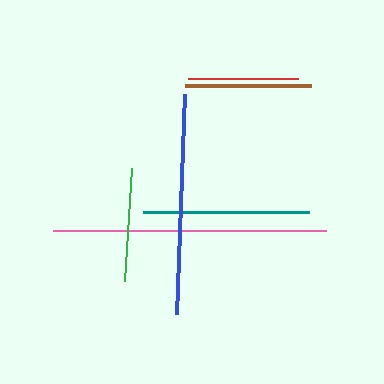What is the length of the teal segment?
The teal segment is approximately 166 pixels long.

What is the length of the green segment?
The green segment is approximately 113 pixels long.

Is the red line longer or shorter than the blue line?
The blue line is longer than the red line.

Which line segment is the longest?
The pink line is the longest at approximately 273 pixels.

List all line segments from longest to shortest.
From longest to shortest: pink, blue, teal, brown, green, red.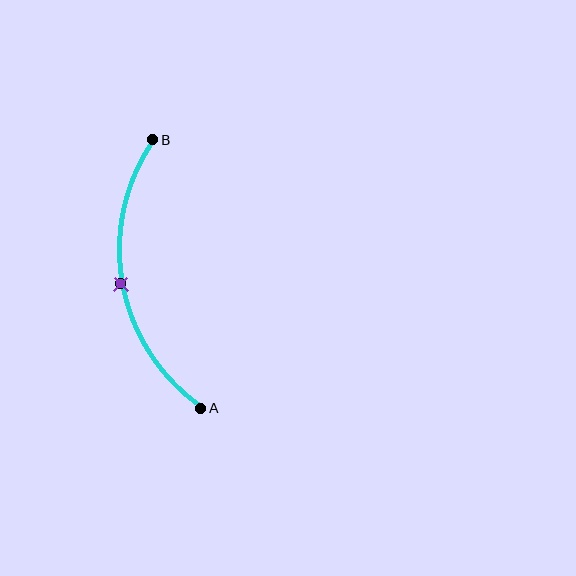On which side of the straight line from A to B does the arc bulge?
The arc bulges to the left of the straight line connecting A and B.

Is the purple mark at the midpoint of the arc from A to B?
Yes. The purple mark lies on the arc at equal arc-length from both A and B — it is the arc midpoint.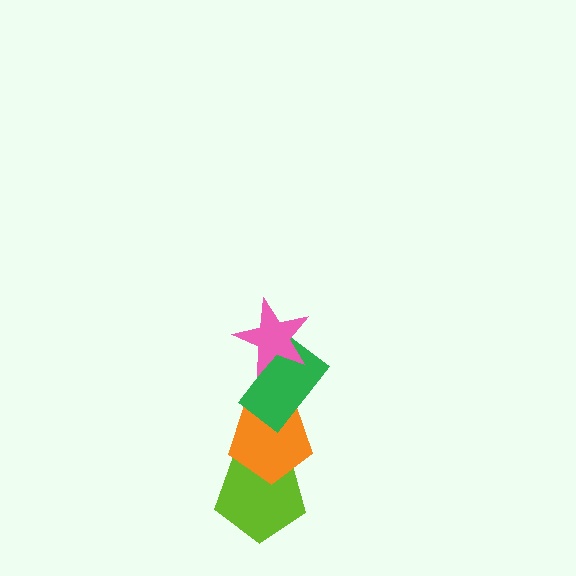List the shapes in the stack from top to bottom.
From top to bottom: the pink star, the green rectangle, the orange pentagon, the lime pentagon.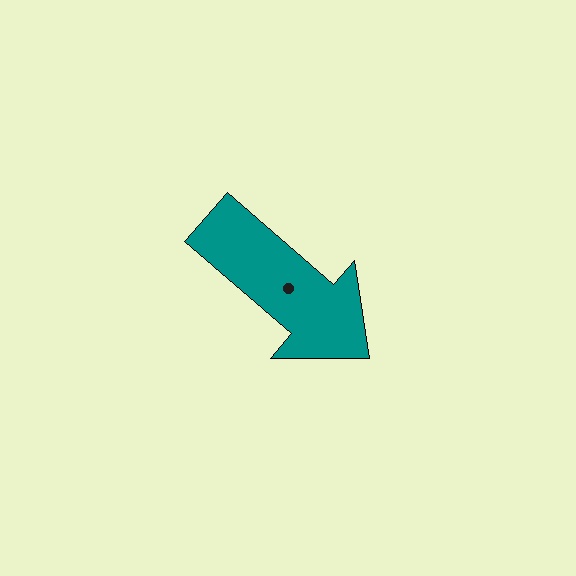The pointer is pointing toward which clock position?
Roughly 4 o'clock.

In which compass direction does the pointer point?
Southeast.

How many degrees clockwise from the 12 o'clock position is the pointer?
Approximately 131 degrees.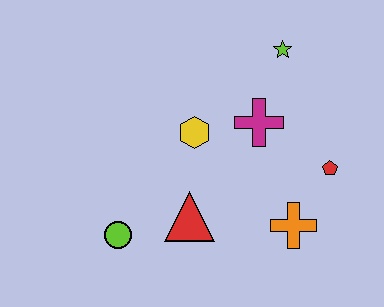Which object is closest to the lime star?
The magenta cross is closest to the lime star.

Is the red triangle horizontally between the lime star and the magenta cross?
No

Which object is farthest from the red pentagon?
The lime circle is farthest from the red pentagon.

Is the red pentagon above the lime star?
No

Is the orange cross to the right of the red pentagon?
No